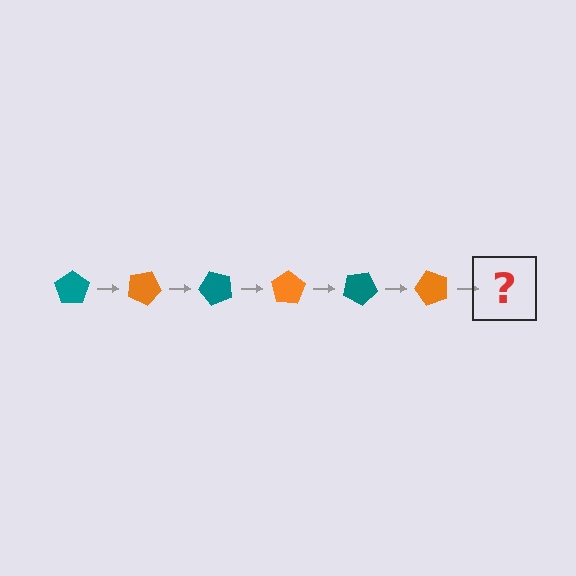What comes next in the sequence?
The next element should be a teal pentagon, rotated 150 degrees from the start.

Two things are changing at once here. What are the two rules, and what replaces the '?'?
The two rules are that it rotates 25 degrees each step and the color cycles through teal and orange. The '?' should be a teal pentagon, rotated 150 degrees from the start.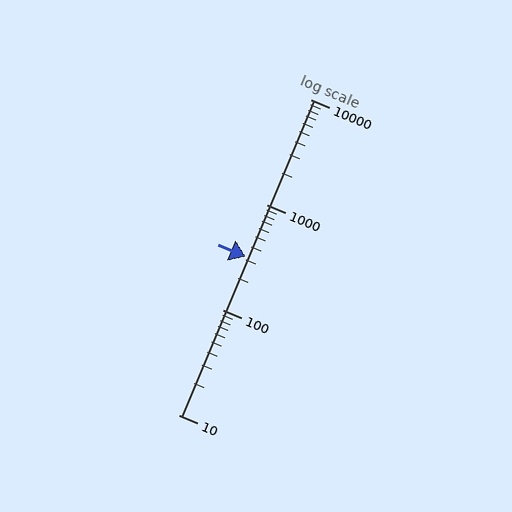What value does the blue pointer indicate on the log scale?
The pointer indicates approximately 320.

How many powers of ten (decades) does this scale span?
The scale spans 3 decades, from 10 to 10000.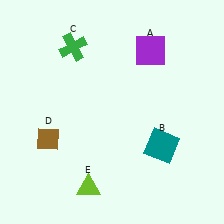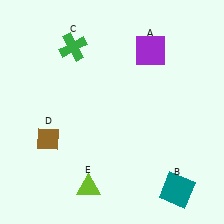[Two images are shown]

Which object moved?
The teal square (B) moved down.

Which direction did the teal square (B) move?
The teal square (B) moved down.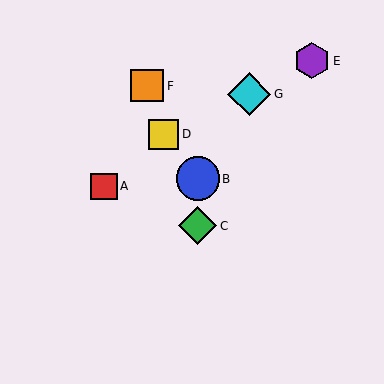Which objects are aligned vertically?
Objects B, C are aligned vertically.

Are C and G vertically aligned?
No, C is at x≈198 and G is at x≈249.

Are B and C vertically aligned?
Yes, both are at x≈198.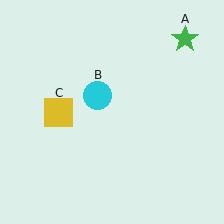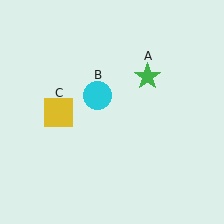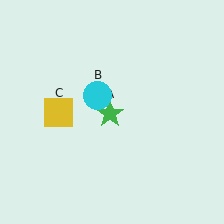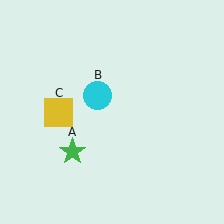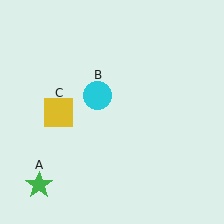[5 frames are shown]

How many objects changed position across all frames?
1 object changed position: green star (object A).